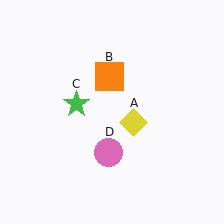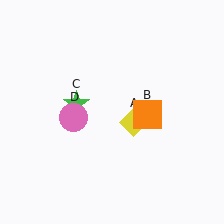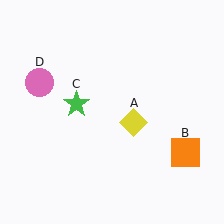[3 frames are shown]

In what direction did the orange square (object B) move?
The orange square (object B) moved down and to the right.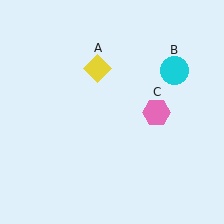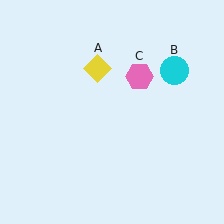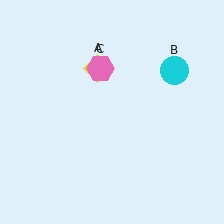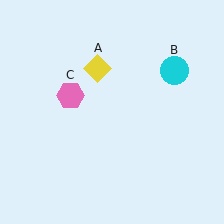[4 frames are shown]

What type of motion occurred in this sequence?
The pink hexagon (object C) rotated counterclockwise around the center of the scene.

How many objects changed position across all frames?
1 object changed position: pink hexagon (object C).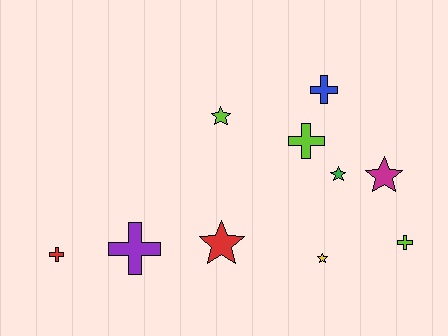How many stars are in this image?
There are 5 stars.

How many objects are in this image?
There are 10 objects.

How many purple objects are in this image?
There is 1 purple object.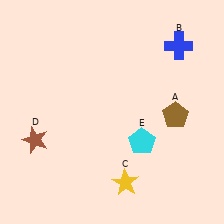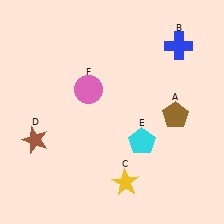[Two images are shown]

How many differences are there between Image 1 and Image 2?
There is 1 difference between the two images.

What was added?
A pink circle (F) was added in Image 2.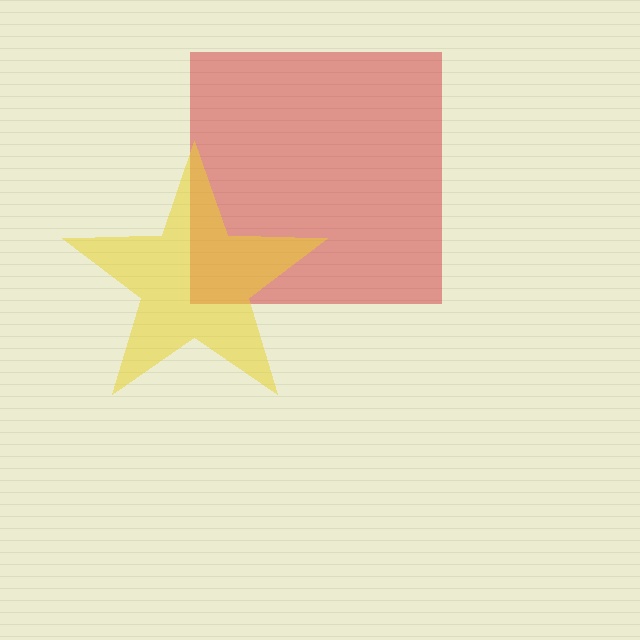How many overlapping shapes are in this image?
There are 2 overlapping shapes in the image.